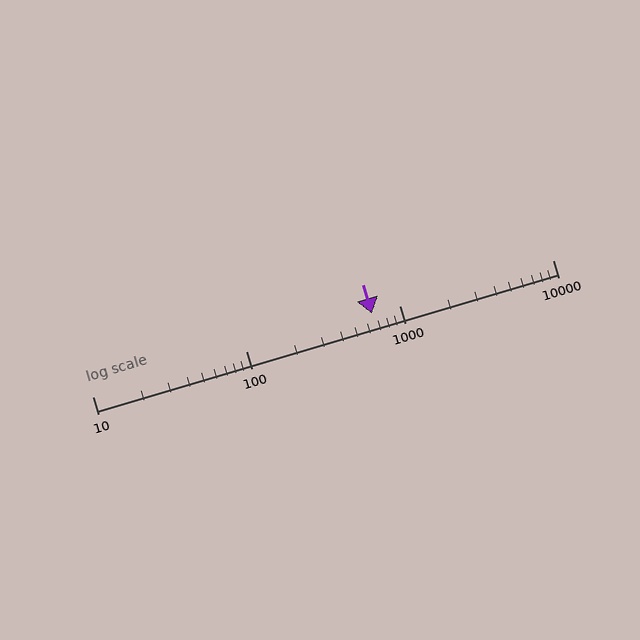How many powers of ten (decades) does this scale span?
The scale spans 3 decades, from 10 to 10000.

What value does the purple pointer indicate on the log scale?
The pointer indicates approximately 660.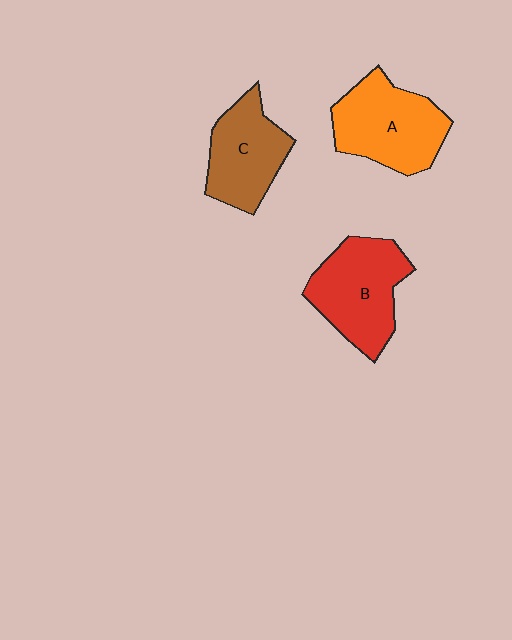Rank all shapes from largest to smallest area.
From largest to smallest: B (red), A (orange), C (brown).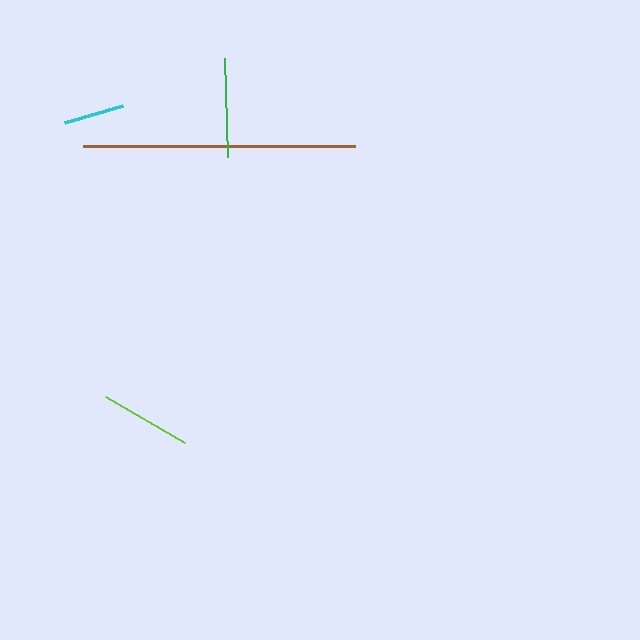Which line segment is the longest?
The brown line is the longest at approximately 272 pixels.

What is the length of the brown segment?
The brown segment is approximately 272 pixels long.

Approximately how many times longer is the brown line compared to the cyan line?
The brown line is approximately 4.5 times the length of the cyan line.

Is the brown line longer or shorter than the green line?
The brown line is longer than the green line.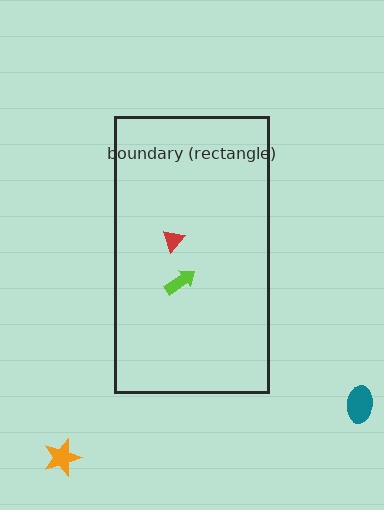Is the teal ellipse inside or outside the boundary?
Outside.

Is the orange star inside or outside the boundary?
Outside.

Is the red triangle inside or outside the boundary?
Inside.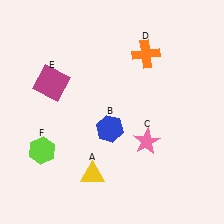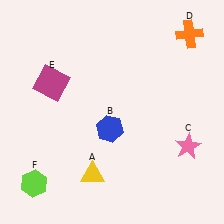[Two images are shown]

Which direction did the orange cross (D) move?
The orange cross (D) moved right.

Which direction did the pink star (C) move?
The pink star (C) moved right.